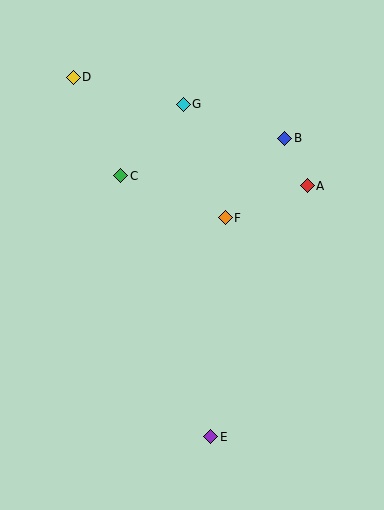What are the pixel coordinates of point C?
Point C is at (121, 176).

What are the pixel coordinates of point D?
Point D is at (73, 77).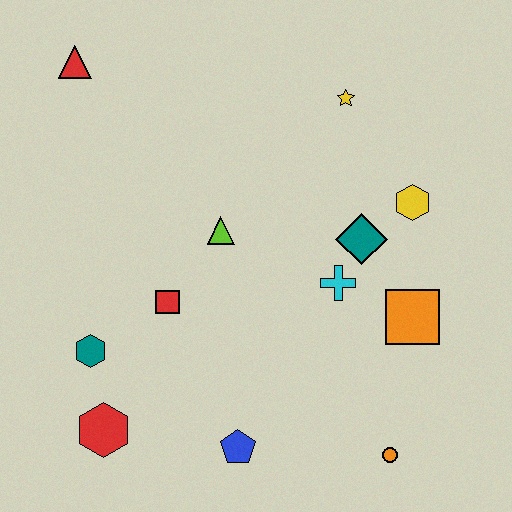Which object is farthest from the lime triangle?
The orange circle is farthest from the lime triangle.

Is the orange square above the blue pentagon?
Yes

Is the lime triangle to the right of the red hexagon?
Yes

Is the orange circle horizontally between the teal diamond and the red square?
No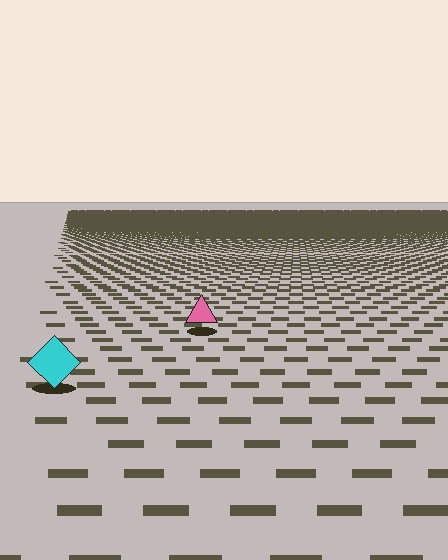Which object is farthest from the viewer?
The pink triangle is farthest from the viewer. It appears smaller and the ground texture around it is denser.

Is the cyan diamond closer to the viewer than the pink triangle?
Yes. The cyan diamond is closer — you can tell from the texture gradient: the ground texture is coarser near it.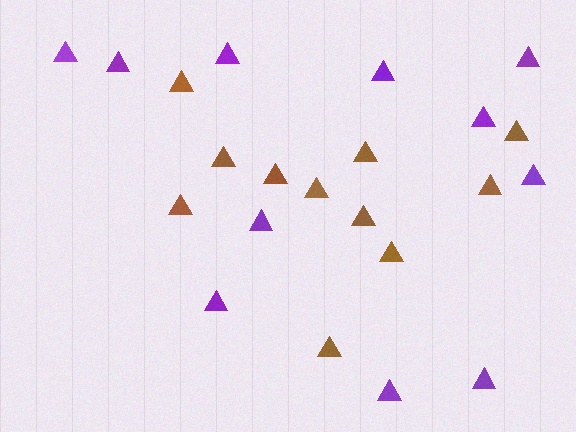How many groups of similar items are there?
There are 2 groups: one group of brown triangles (11) and one group of purple triangles (11).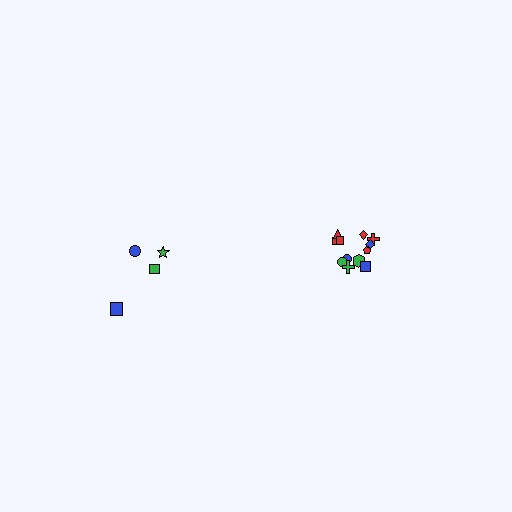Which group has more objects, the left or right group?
The right group.